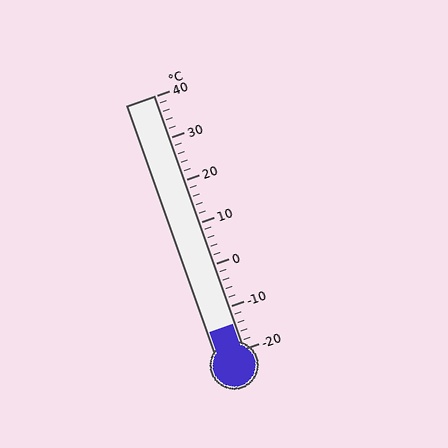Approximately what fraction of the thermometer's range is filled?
The thermometer is filled to approximately 10% of its range.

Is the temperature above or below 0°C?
The temperature is below 0°C.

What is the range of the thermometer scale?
The thermometer scale ranges from -20°C to 40°C.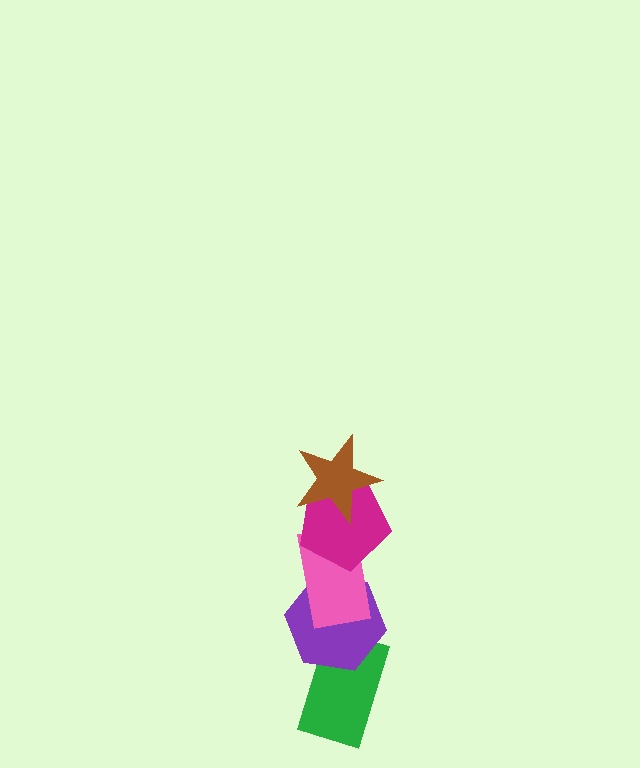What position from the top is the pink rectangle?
The pink rectangle is 3rd from the top.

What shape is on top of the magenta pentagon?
The brown star is on top of the magenta pentagon.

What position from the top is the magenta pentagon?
The magenta pentagon is 2nd from the top.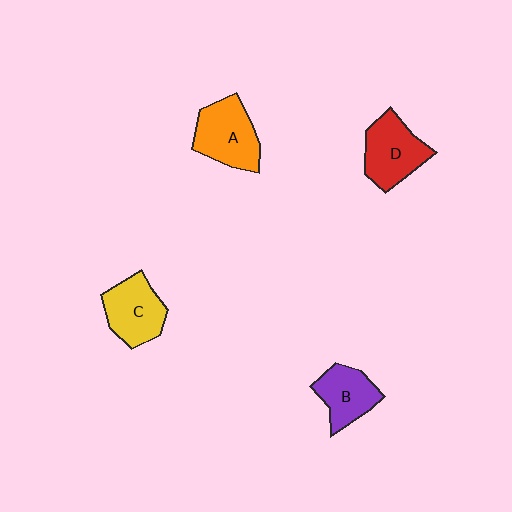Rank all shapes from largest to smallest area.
From largest to smallest: A (orange), D (red), C (yellow), B (purple).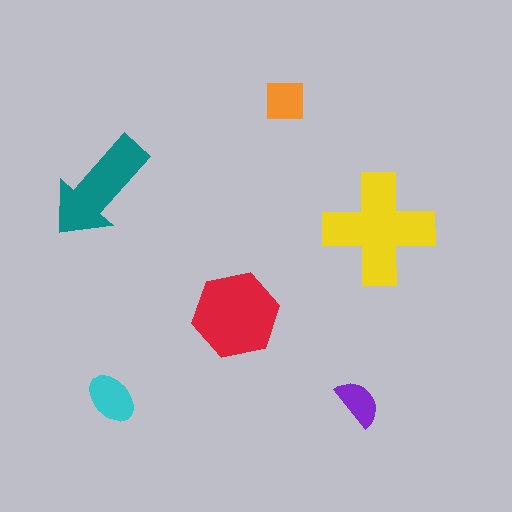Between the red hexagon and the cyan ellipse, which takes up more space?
The red hexagon.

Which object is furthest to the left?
The teal arrow is leftmost.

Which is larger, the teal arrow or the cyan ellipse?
The teal arrow.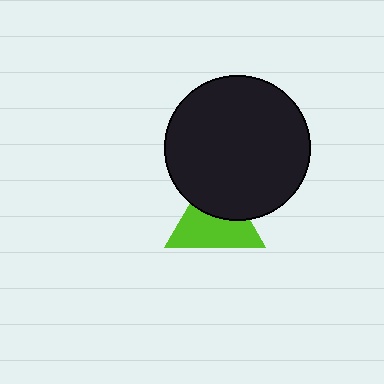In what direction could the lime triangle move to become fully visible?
The lime triangle could move down. That would shift it out from behind the black circle entirely.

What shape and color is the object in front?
The object in front is a black circle.